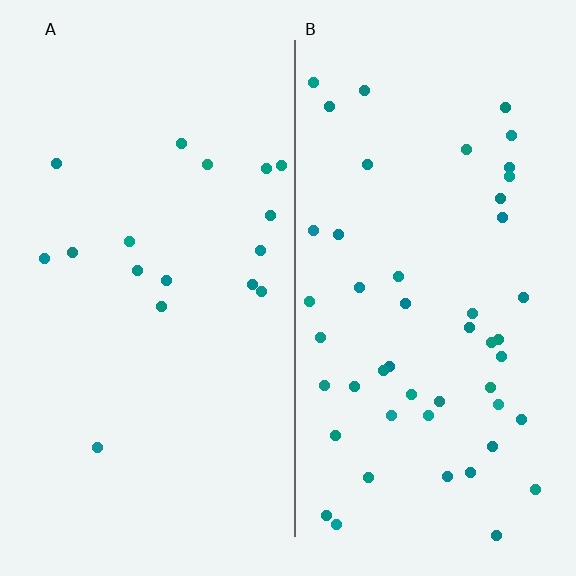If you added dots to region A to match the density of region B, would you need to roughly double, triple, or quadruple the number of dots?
Approximately triple.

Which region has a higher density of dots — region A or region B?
B (the right).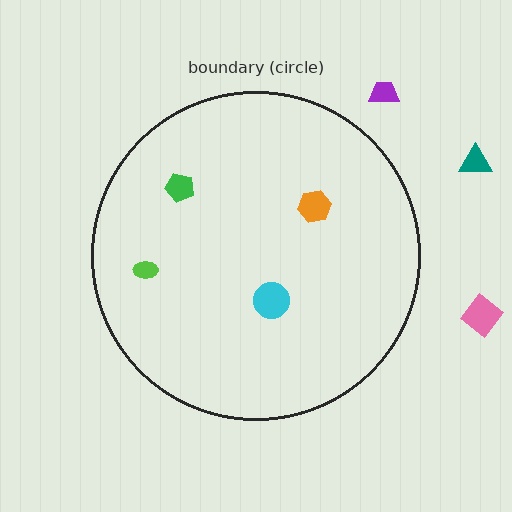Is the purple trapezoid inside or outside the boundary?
Outside.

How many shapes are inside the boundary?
4 inside, 3 outside.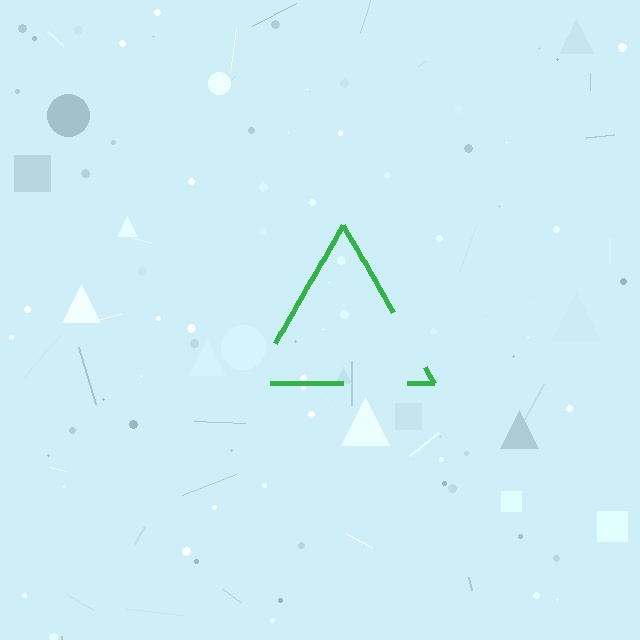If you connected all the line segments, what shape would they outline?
They would outline a triangle.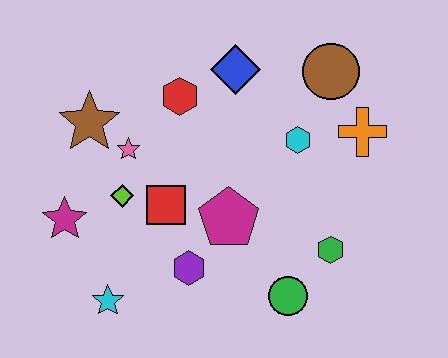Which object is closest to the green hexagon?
The green circle is closest to the green hexagon.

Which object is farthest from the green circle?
The brown star is farthest from the green circle.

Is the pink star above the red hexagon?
No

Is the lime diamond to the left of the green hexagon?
Yes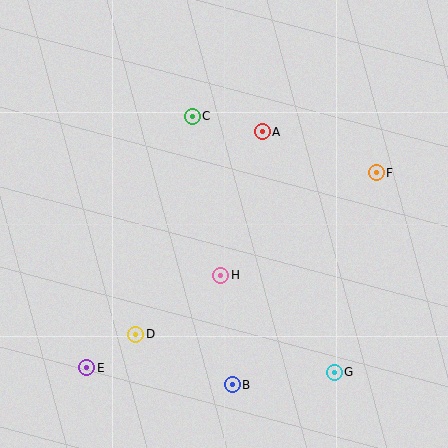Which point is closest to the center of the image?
Point H at (221, 275) is closest to the center.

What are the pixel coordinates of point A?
Point A is at (262, 132).